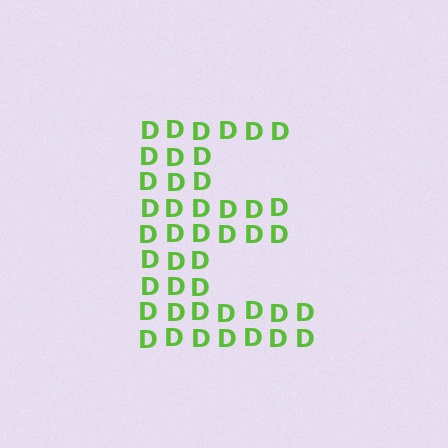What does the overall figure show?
The overall figure shows the letter E.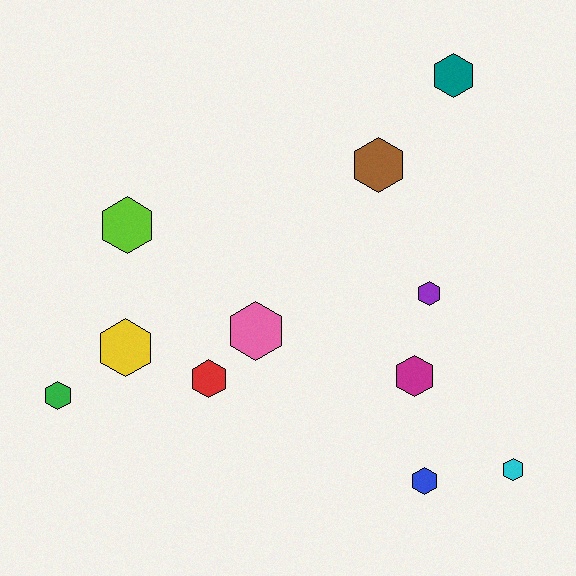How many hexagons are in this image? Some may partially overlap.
There are 11 hexagons.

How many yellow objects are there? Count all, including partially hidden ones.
There is 1 yellow object.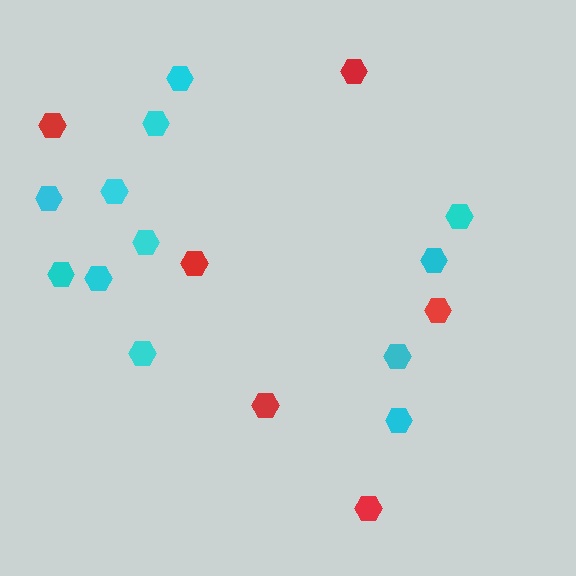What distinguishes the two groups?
There are 2 groups: one group of cyan hexagons (12) and one group of red hexagons (6).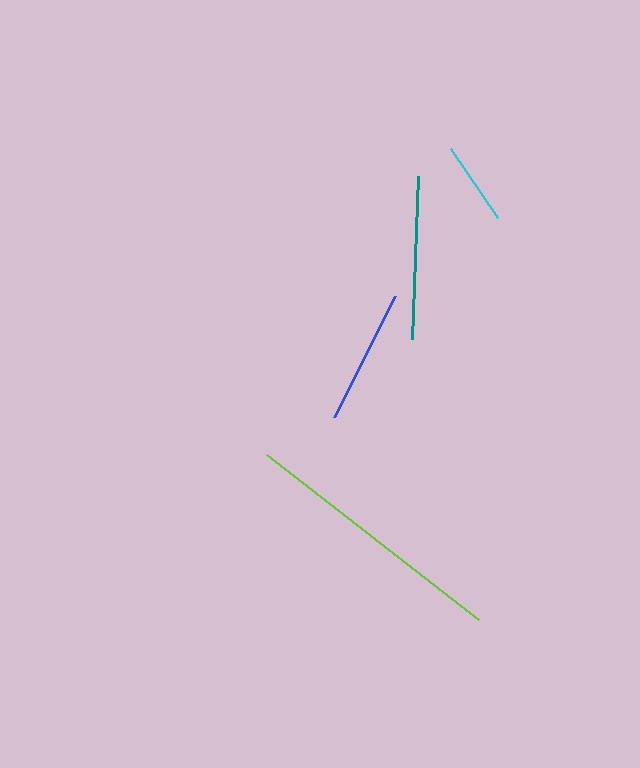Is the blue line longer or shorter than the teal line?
The teal line is longer than the blue line.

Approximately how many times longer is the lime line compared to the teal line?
The lime line is approximately 1.7 times the length of the teal line.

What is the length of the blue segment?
The blue segment is approximately 136 pixels long.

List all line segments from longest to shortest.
From longest to shortest: lime, teal, blue, cyan.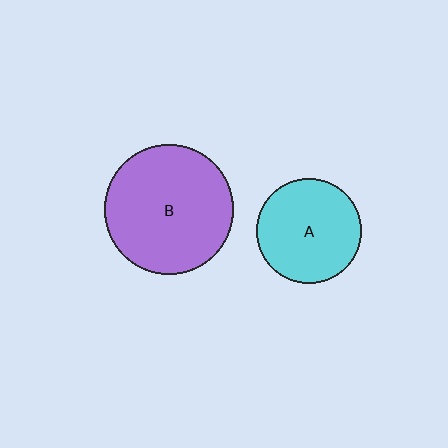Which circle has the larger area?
Circle B (purple).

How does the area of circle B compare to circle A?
Approximately 1.5 times.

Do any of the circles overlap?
No, none of the circles overlap.